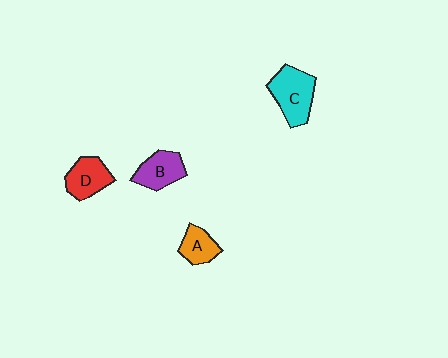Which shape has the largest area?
Shape C (cyan).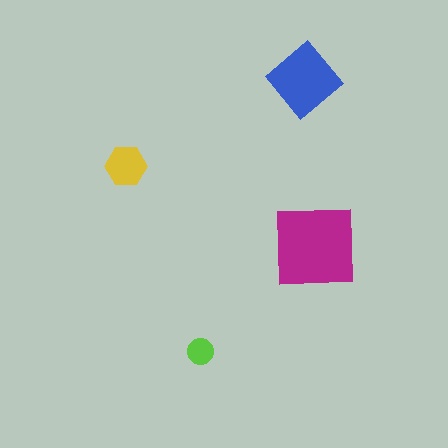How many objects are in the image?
There are 4 objects in the image.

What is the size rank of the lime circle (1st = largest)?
4th.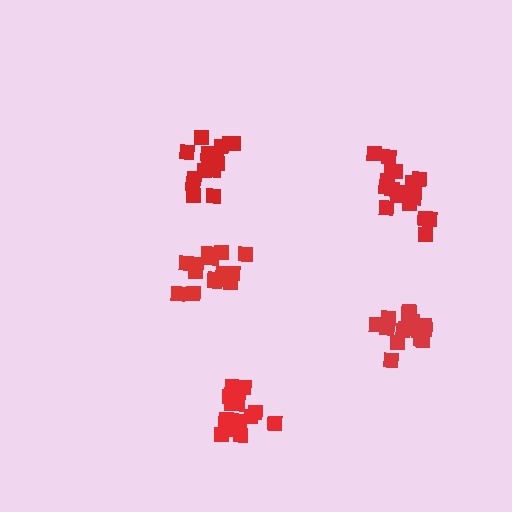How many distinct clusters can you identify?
There are 5 distinct clusters.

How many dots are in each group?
Group 1: 14 dots, Group 2: 15 dots, Group 3: 17 dots, Group 4: 17 dots, Group 5: 19 dots (82 total).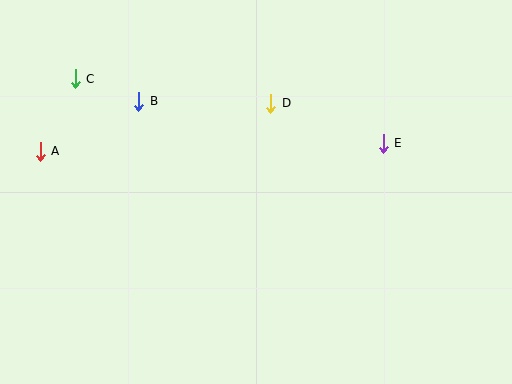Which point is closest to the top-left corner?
Point C is closest to the top-left corner.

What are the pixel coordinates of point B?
Point B is at (139, 101).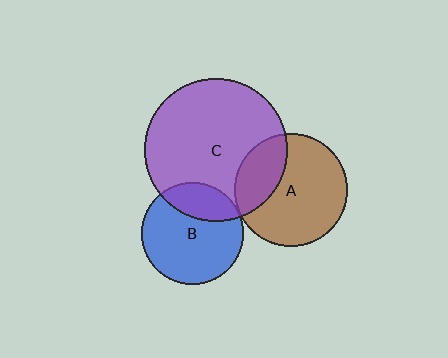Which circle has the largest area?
Circle C (purple).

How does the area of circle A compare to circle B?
Approximately 1.2 times.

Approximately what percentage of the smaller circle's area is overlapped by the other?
Approximately 30%.